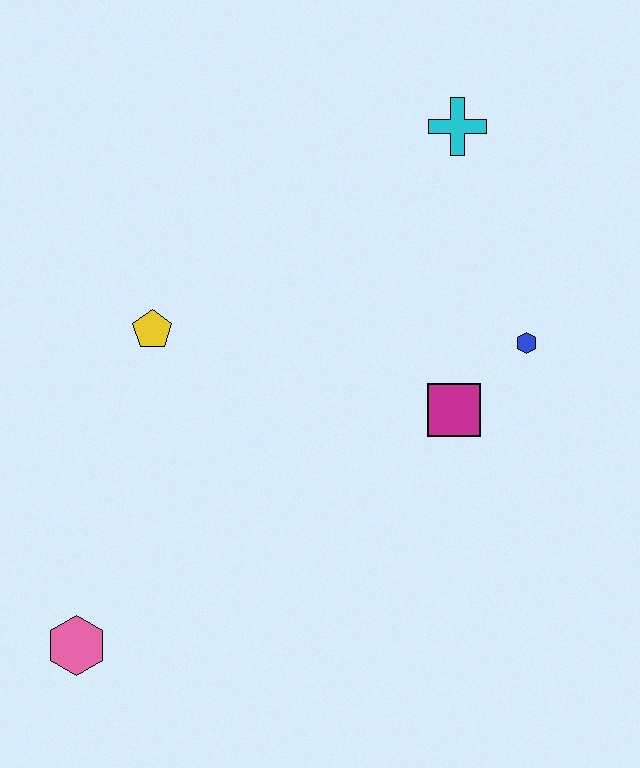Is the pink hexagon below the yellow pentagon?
Yes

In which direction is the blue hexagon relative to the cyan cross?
The blue hexagon is below the cyan cross.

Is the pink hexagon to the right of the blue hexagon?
No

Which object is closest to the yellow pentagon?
The magenta square is closest to the yellow pentagon.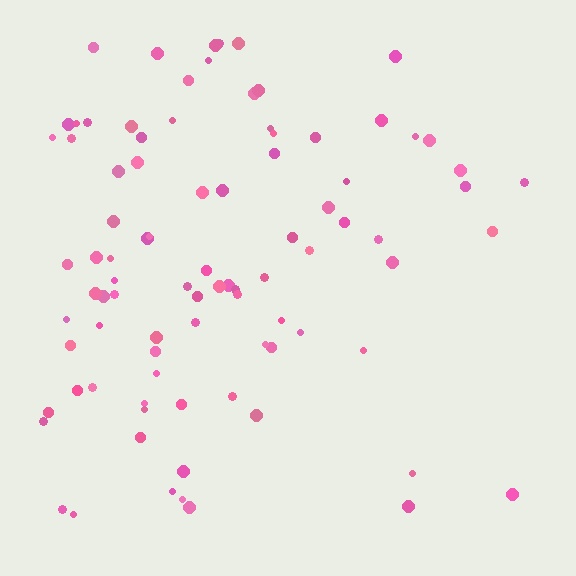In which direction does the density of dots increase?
From right to left, with the left side densest.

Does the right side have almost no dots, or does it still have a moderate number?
Still a moderate number, just noticeably fewer than the left.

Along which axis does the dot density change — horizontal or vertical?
Horizontal.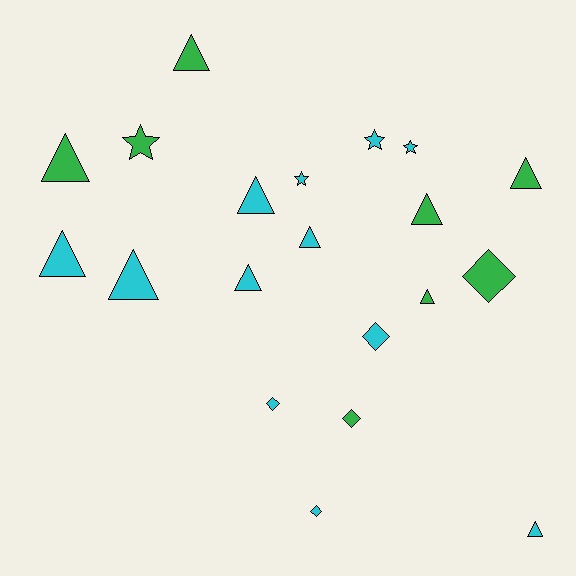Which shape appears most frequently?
Triangle, with 11 objects.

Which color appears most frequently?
Cyan, with 12 objects.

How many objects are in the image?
There are 20 objects.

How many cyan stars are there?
There are 3 cyan stars.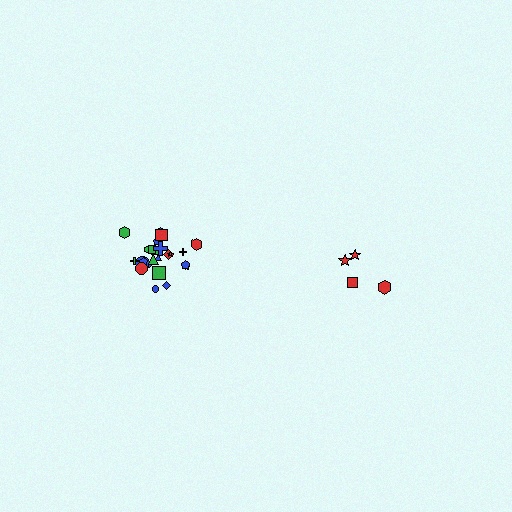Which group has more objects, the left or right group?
The left group.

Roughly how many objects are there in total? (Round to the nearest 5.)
Roughly 30 objects in total.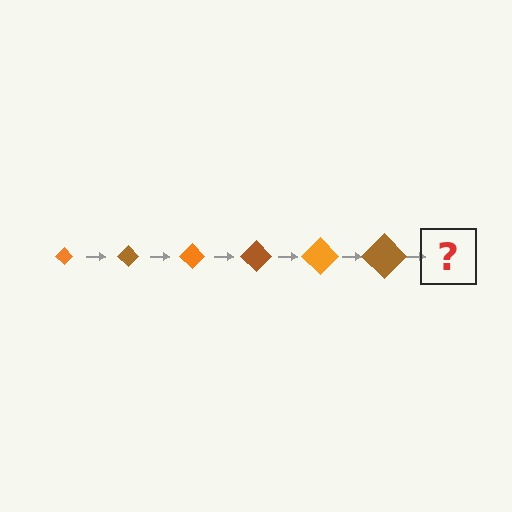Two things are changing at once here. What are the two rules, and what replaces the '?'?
The two rules are that the diamond grows larger each step and the color cycles through orange and brown. The '?' should be an orange diamond, larger than the previous one.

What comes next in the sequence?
The next element should be an orange diamond, larger than the previous one.